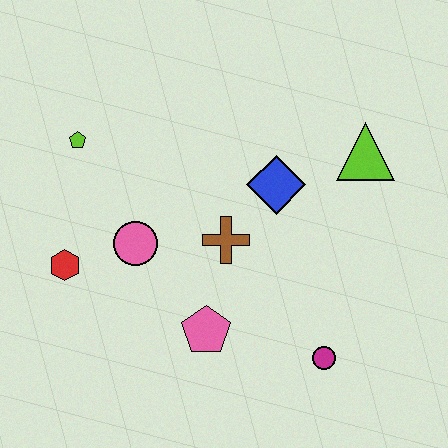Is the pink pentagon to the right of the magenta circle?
No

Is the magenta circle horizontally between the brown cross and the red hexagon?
No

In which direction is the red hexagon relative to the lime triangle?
The red hexagon is to the left of the lime triangle.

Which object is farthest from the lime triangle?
The red hexagon is farthest from the lime triangle.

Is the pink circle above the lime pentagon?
No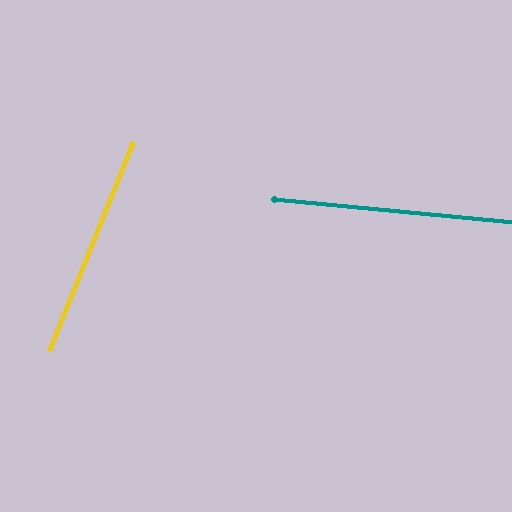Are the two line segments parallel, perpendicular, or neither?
Neither parallel nor perpendicular — they differ by about 74°.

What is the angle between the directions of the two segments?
Approximately 74 degrees.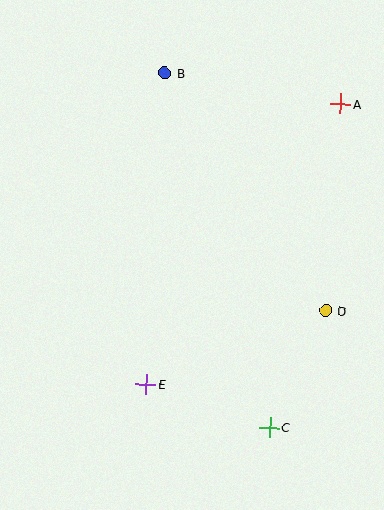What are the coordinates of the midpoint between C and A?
The midpoint between C and A is at (305, 266).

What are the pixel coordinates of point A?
Point A is at (341, 104).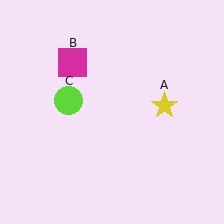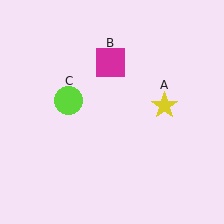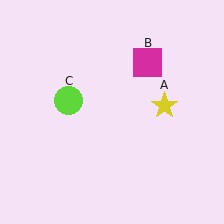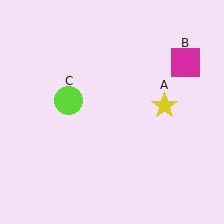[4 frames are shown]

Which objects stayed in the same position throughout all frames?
Yellow star (object A) and lime circle (object C) remained stationary.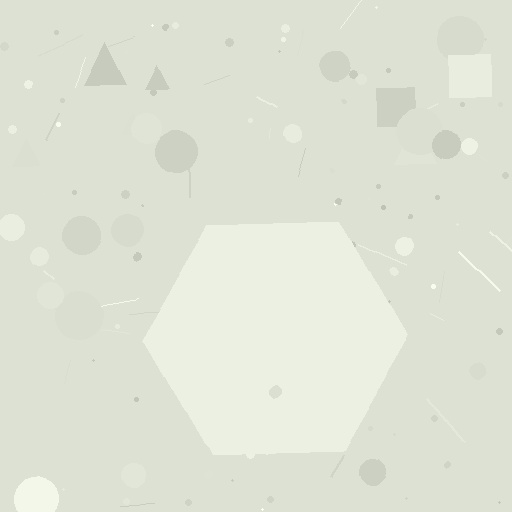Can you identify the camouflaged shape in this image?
The camouflaged shape is a hexagon.